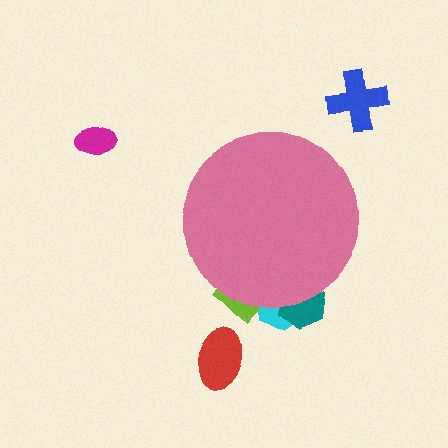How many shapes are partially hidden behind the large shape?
3 shapes are partially hidden.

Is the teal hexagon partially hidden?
Yes, the teal hexagon is partially hidden behind the pink circle.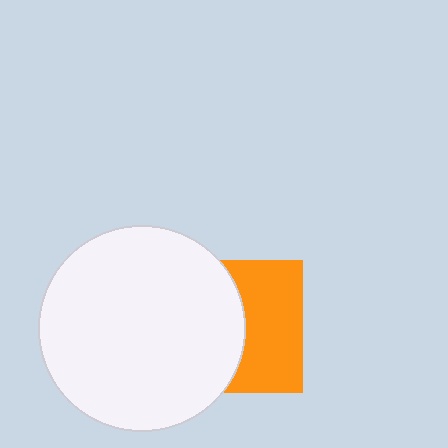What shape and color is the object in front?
The object in front is a white circle.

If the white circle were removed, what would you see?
You would see the complete orange square.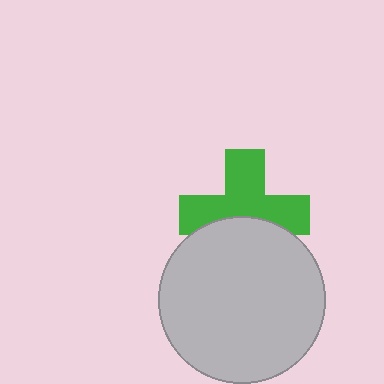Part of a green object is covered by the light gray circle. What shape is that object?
It is a cross.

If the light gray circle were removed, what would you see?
You would see the complete green cross.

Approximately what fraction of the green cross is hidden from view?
Roughly 36% of the green cross is hidden behind the light gray circle.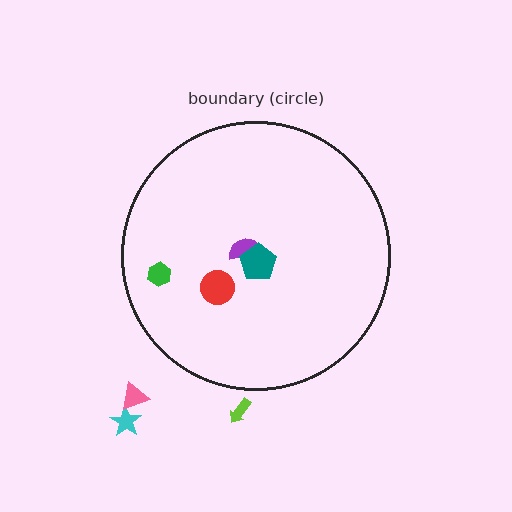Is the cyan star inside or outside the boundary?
Outside.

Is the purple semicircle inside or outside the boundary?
Inside.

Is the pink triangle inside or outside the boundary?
Outside.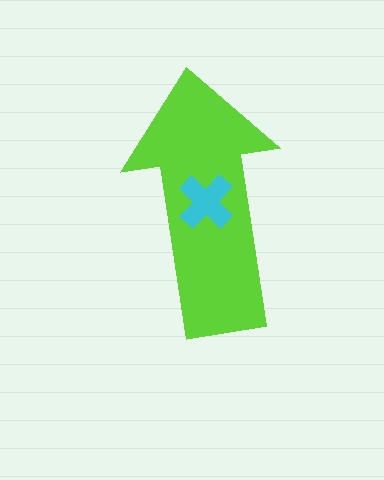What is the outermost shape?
The lime arrow.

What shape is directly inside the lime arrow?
The cyan cross.